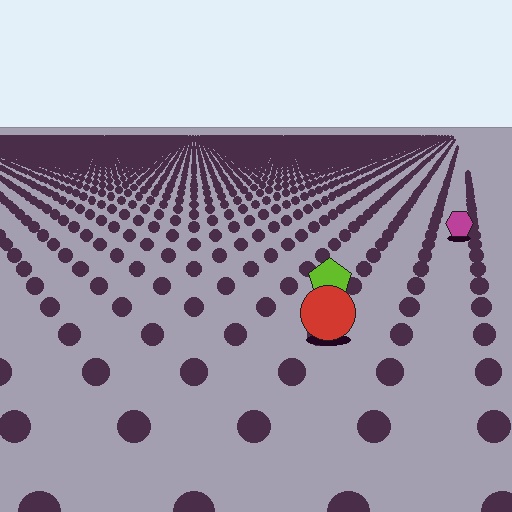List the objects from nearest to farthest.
From nearest to farthest: the red circle, the lime pentagon, the magenta hexagon.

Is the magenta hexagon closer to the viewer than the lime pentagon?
No. The lime pentagon is closer — you can tell from the texture gradient: the ground texture is coarser near it.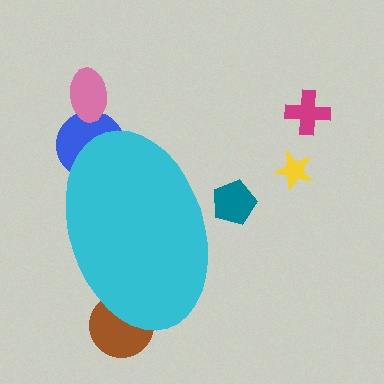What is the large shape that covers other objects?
A cyan ellipse.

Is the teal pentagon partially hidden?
Yes, the teal pentagon is partially hidden behind the cyan ellipse.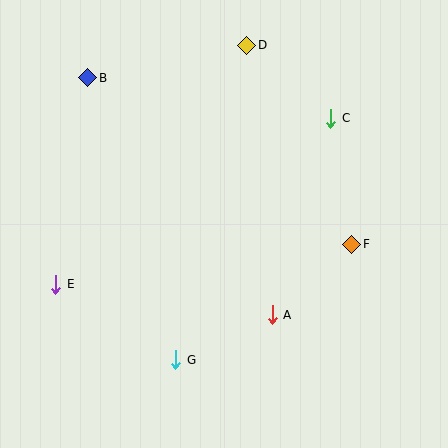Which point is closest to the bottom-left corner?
Point E is closest to the bottom-left corner.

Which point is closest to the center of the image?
Point A at (272, 315) is closest to the center.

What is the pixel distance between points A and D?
The distance between A and D is 271 pixels.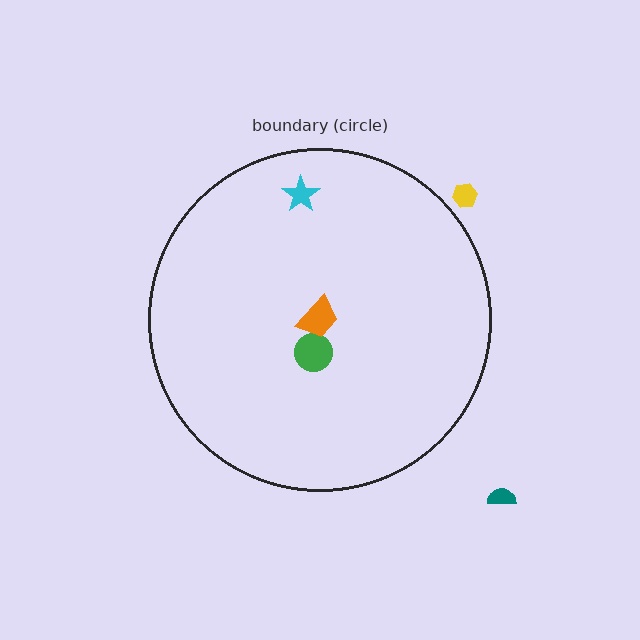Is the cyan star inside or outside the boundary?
Inside.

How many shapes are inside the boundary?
3 inside, 2 outside.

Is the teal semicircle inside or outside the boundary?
Outside.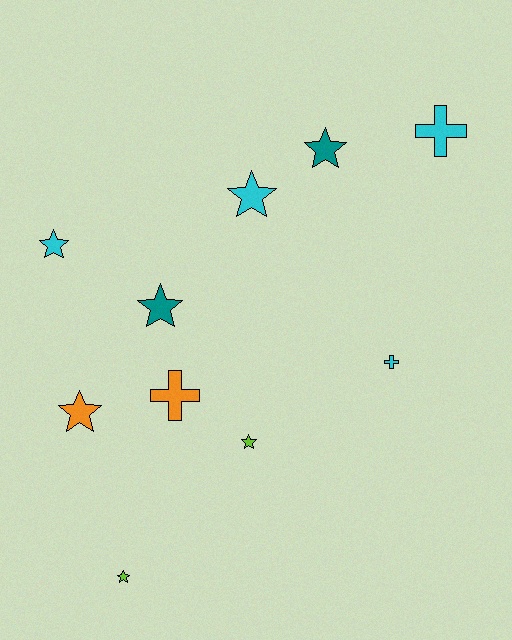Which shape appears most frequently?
Star, with 7 objects.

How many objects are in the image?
There are 10 objects.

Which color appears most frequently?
Cyan, with 4 objects.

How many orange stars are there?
There is 1 orange star.